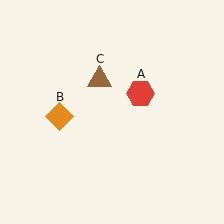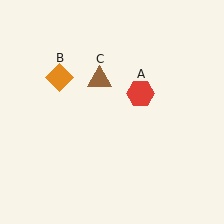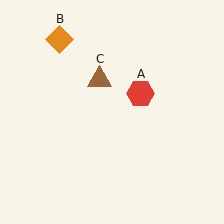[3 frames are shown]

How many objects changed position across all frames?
1 object changed position: orange diamond (object B).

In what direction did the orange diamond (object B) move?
The orange diamond (object B) moved up.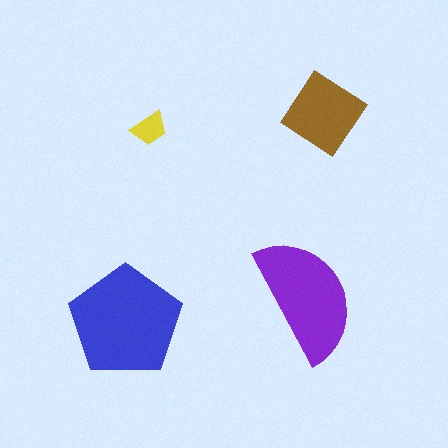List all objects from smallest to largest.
The yellow trapezoid, the brown diamond, the purple semicircle, the blue pentagon.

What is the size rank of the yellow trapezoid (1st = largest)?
4th.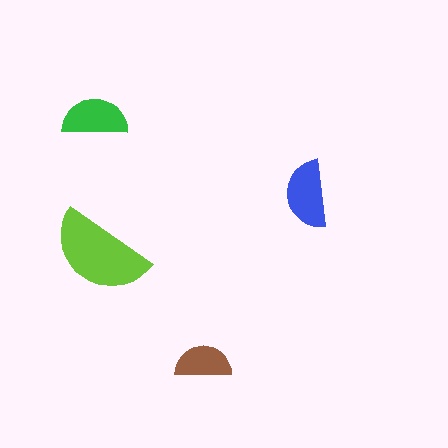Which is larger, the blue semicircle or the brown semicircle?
The blue one.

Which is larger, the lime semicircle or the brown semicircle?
The lime one.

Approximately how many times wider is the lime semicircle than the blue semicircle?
About 1.5 times wider.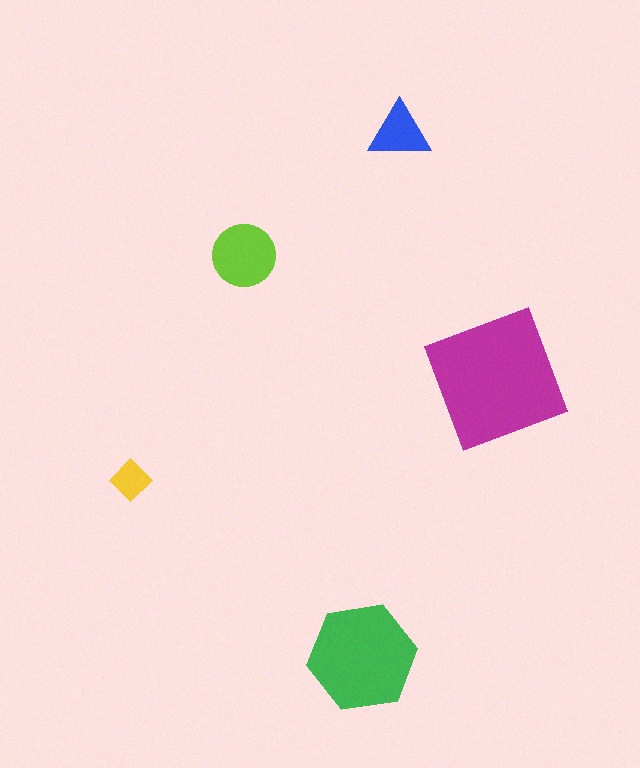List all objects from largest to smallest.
The magenta square, the green hexagon, the lime circle, the blue triangle, the yellow diamond.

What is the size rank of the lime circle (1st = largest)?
3rd.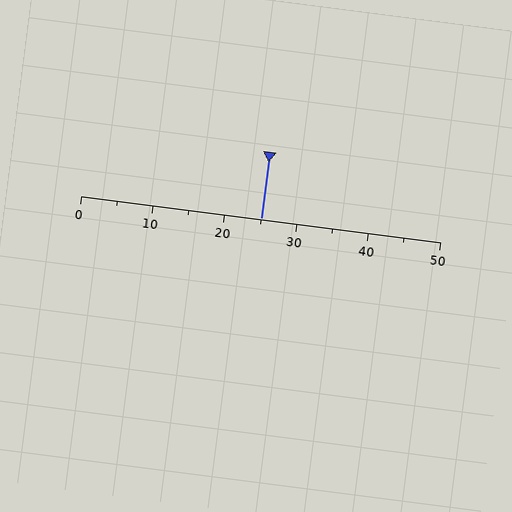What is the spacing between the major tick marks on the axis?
The major ticks are spaced 10 apart.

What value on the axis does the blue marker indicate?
The marker indicates approximately 25.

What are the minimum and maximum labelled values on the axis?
The axis runs from 0 to 50.